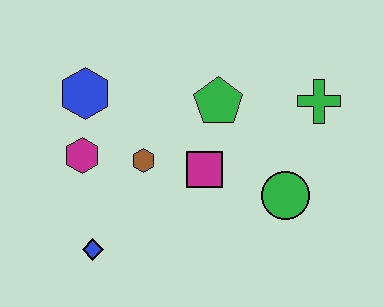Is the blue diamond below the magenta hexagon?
Yes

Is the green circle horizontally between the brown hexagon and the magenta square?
No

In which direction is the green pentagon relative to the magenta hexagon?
The green pentagon is to the right of the magenta hexagon.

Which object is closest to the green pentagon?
The magenta square is closest to the green pentagon.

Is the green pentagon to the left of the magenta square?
No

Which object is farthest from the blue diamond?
The green cross is farthest from the blue diamond.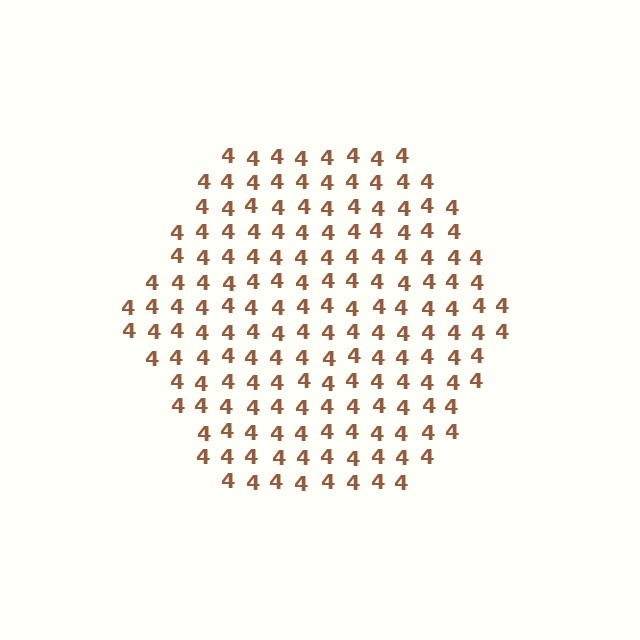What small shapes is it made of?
It is made of small digit 4's.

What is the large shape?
The large shape is a hexagon.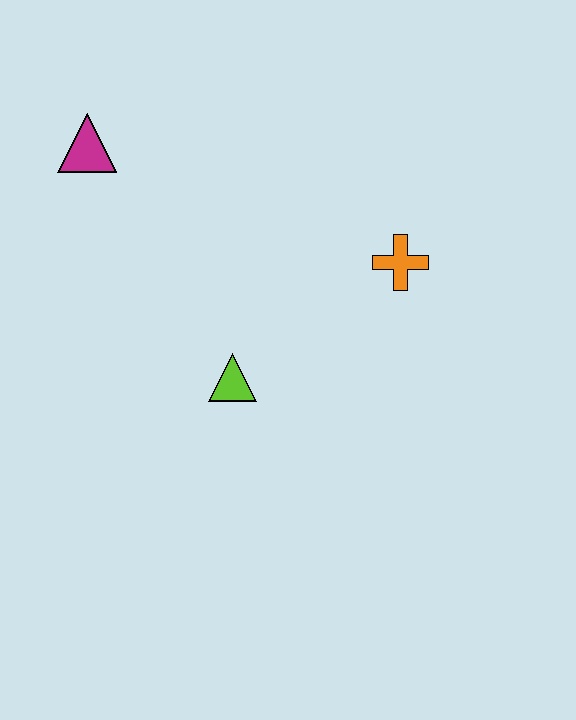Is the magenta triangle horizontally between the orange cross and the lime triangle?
No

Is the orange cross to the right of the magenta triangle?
Yes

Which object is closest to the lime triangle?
The orange cross is closest to the lime triangle.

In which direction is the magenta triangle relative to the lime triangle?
The magenta triangle is above the lime triangle.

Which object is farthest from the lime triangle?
The magenta triangle is farthest from the lime triangle.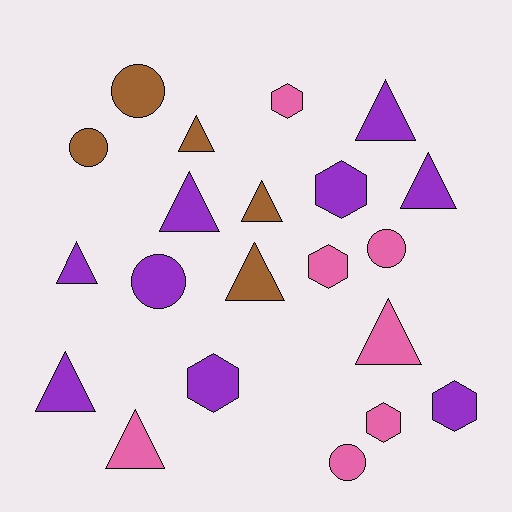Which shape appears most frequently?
Triangle, with 10 objects.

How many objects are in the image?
There are 21 objects.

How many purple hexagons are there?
There are 3 purple hexagons.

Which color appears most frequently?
Purple, with 9 objects.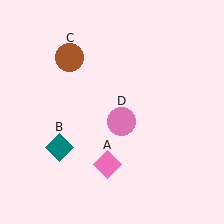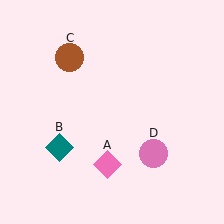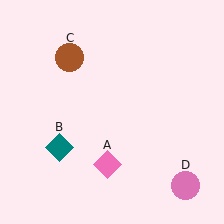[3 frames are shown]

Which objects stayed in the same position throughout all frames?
Pink diamond (object A) and teal diamond (object B) and brown circle (object C) remained stationary.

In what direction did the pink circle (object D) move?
The pink circle (object D) moved down and to the right.